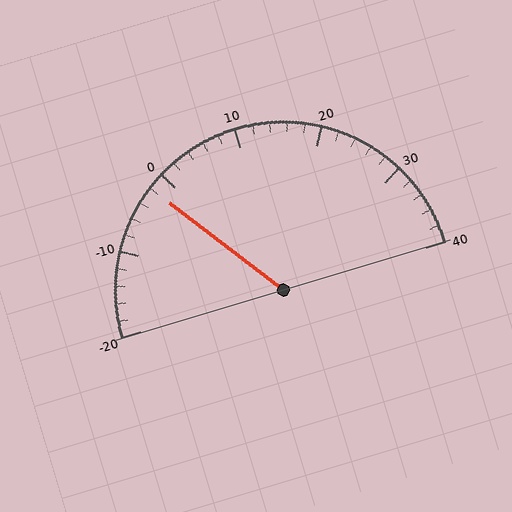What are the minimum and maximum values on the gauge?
The gauge ranges from -20 to 40.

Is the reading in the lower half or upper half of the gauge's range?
The reading is in the lower half of the range (-20 to 40).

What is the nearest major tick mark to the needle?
The nearest major tick mark is 0.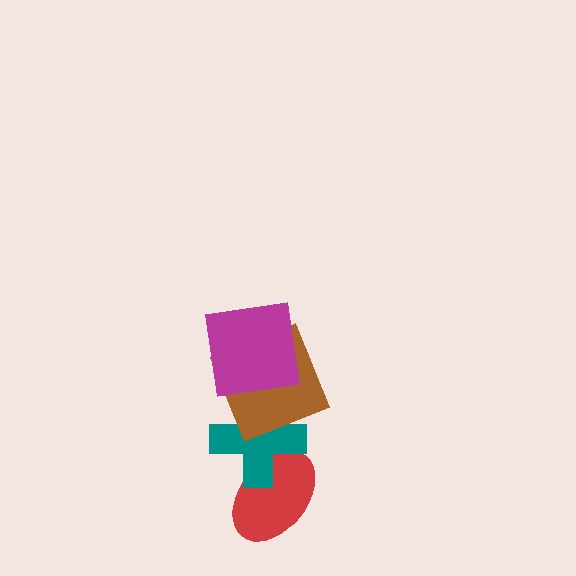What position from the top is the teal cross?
The teal cross is 3rd from the top.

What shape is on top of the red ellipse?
The teal cross is on top of the red ellipse.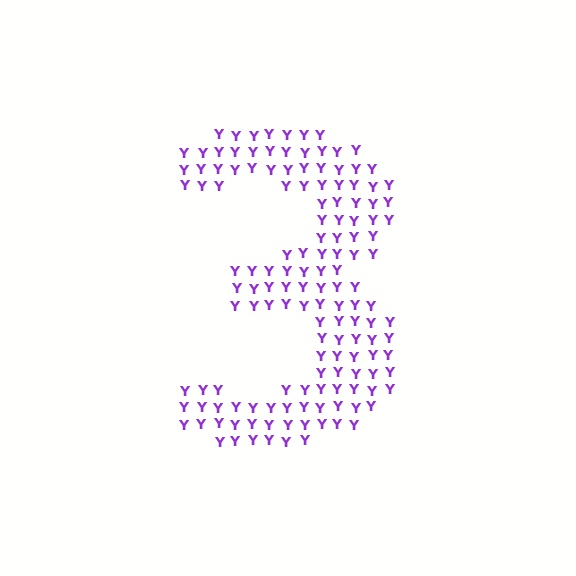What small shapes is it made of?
It is made of small letter Y's.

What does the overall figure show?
The overall figure shows the digit 3.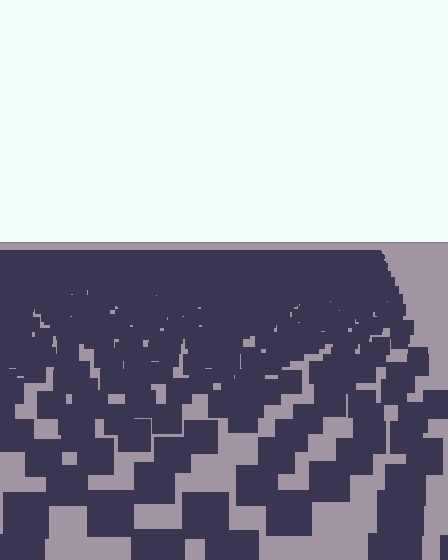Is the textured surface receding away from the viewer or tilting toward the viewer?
The surface is receding away from the viewer. Texture elements get smaller and denser toward the top.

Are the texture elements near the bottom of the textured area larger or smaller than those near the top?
Larger. Near the bottom, elements are closer to the viewer and appear at a bigger on-screen size.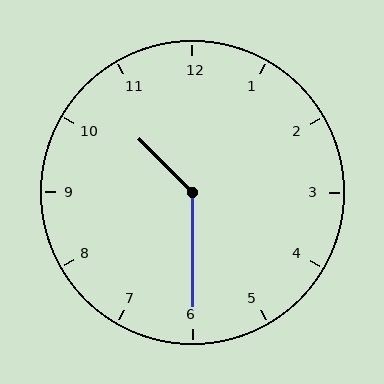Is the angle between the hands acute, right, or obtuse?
It is obtuse.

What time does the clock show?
10:30.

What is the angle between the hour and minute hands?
Approximately 135 degrees.